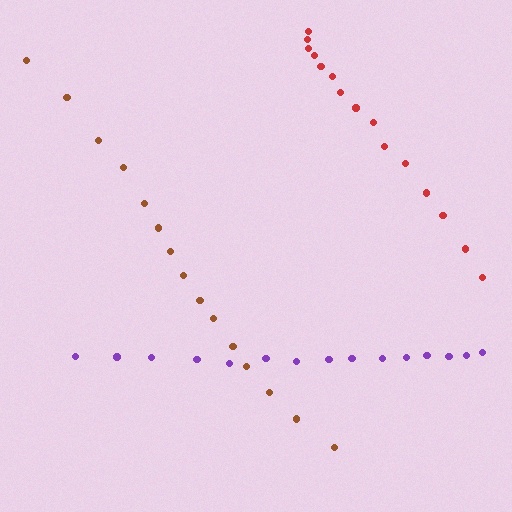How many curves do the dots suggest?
There are 3 distinct paths.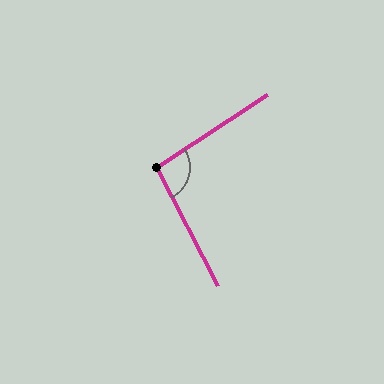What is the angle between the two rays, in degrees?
Approximately 96 degrees.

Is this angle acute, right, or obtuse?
It is obtuse.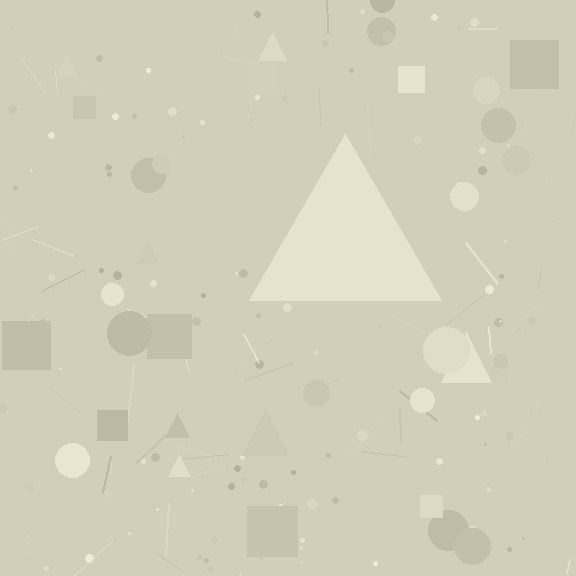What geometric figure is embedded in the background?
A triangle is embedded in the background.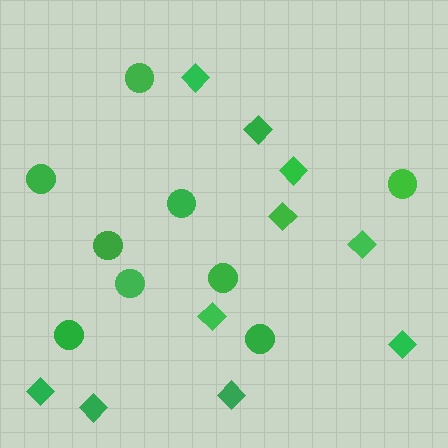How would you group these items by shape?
There are 2 groups: one group of diamonds (10) and one group of circles (9).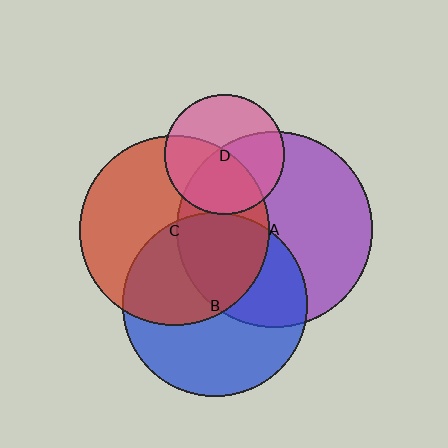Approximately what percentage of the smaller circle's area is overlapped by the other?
Approximately 45%.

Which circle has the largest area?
Circle A (purple).